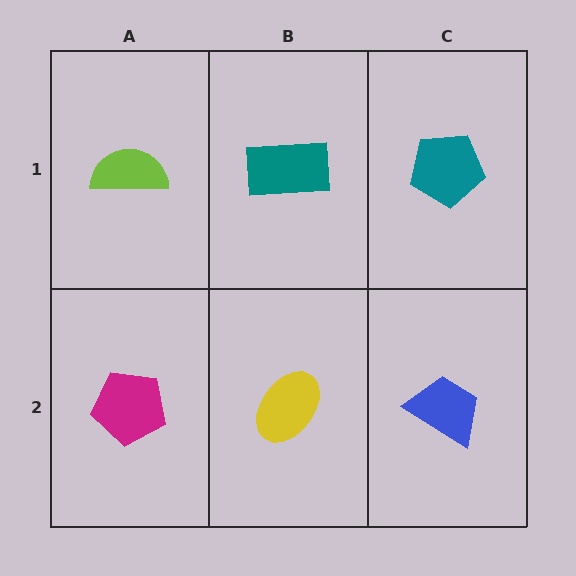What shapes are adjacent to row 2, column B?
A teal rectangle (row 1, column B), a magenta pentagon (row 2, column A), a blue trapezoid (row 2, column C).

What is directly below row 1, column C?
A blue trapezoid.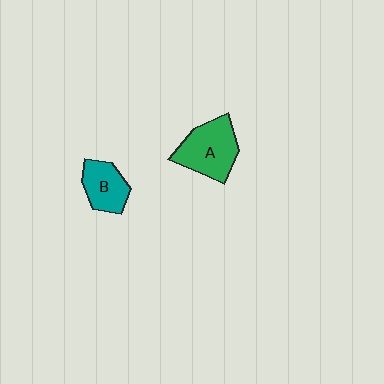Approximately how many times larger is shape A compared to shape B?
Approximately 1.5 times.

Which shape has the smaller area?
Shape B (teal).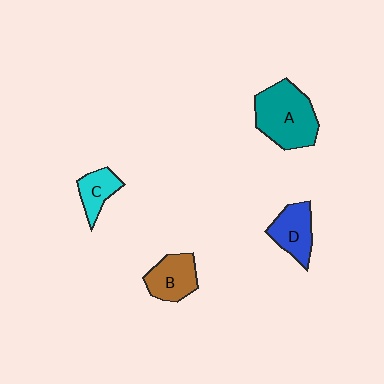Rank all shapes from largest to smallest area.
From largest to smallest: A (teal), B (brown), D (blue), C (cyan).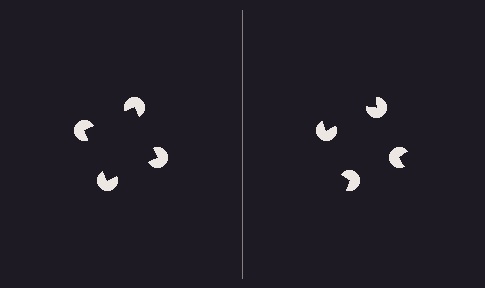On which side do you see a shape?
An illusory square appears on the left side. On the right side the wedge cuts are rotated, so no coherent shape forms.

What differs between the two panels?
The pac-man discs are positioned identically on both sides; only the wedge orientations differ. On the left they align to a square; on the right they are misaligned.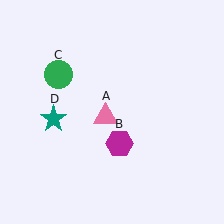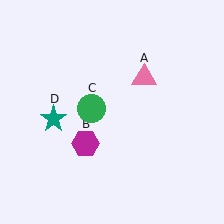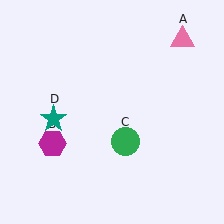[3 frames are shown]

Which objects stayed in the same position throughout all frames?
Teal star (object D) remained stationary.